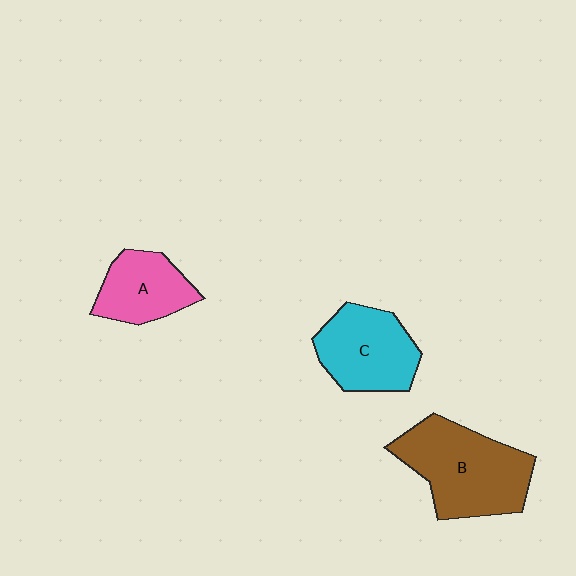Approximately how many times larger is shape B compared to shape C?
Approximately 1.3 times.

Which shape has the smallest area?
Shape A (pink).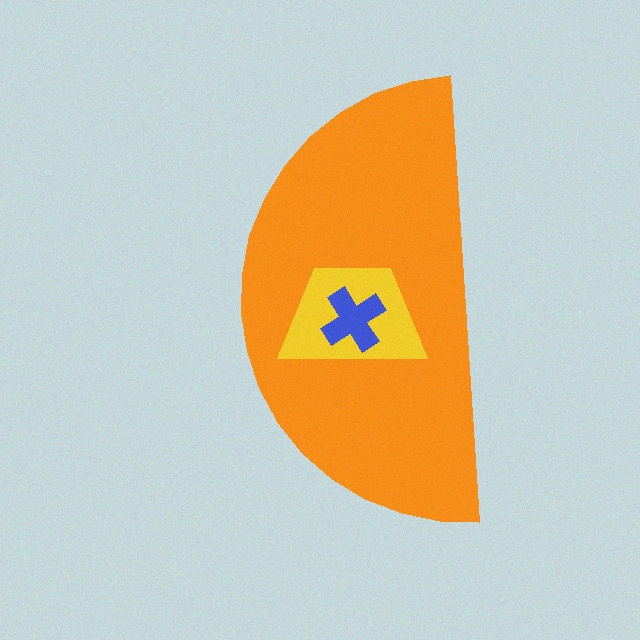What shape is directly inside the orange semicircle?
The yellow trapezoid.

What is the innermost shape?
The blue cross.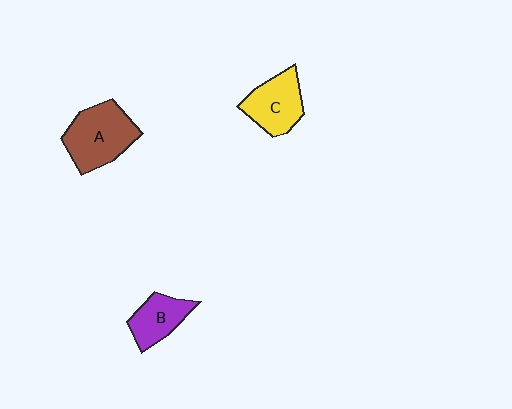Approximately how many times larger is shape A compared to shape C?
Approximately 1.3 times.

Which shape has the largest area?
Shape A (brown).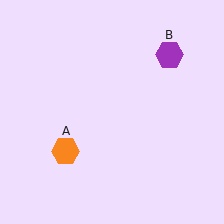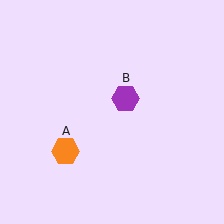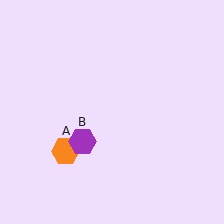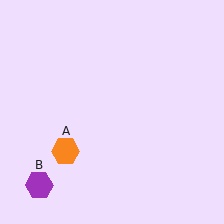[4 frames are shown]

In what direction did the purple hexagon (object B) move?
The purple hexagon (object B) moved down and to the left.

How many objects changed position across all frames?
1 object changed position: purple hexagon (object B).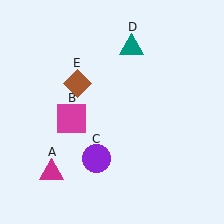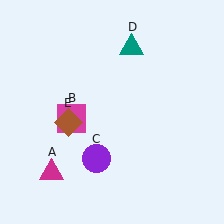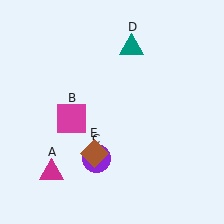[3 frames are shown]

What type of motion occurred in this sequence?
The brown diamond (object E) rotated counterclockwise around the center of the scene.